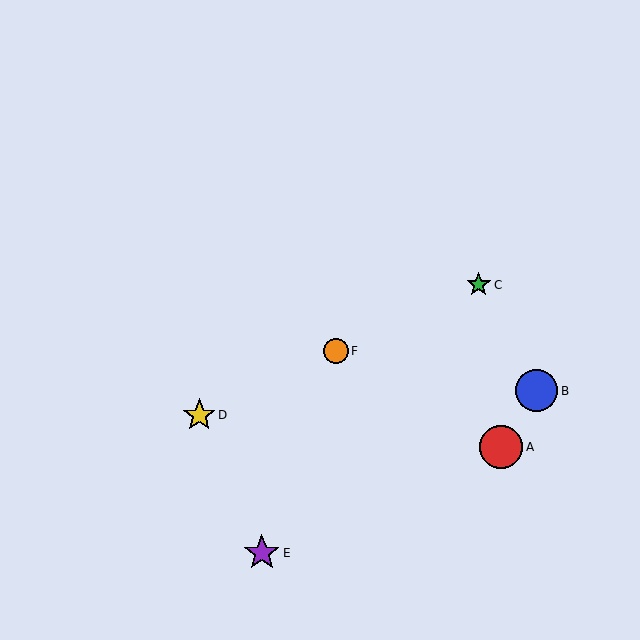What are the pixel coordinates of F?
Object F is at (336, 351).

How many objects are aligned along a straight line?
3 objects (C, D, F) are aligned along a straight line.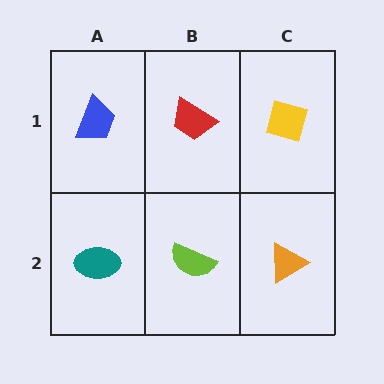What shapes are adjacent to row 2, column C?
A yellow diamond (row 1, column C), a lime semicircle (row 2, column B).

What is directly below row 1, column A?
A teal ellipse.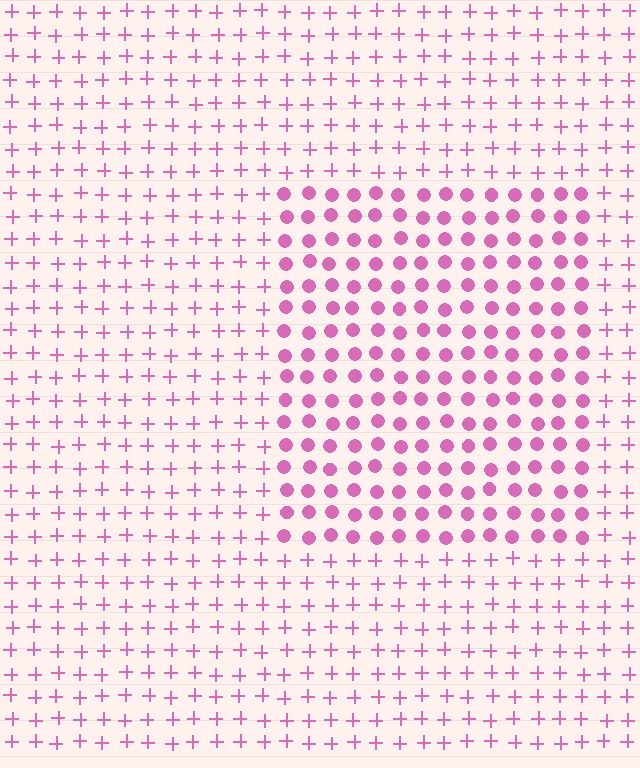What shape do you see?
I see a rectangle.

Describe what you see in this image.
The image is filled with small pink elements arranged in a uniform grid. A rectangle-shaped region contains circles, while the surrounding area contains plus signs. The boundary is defined purely by the change in element shape.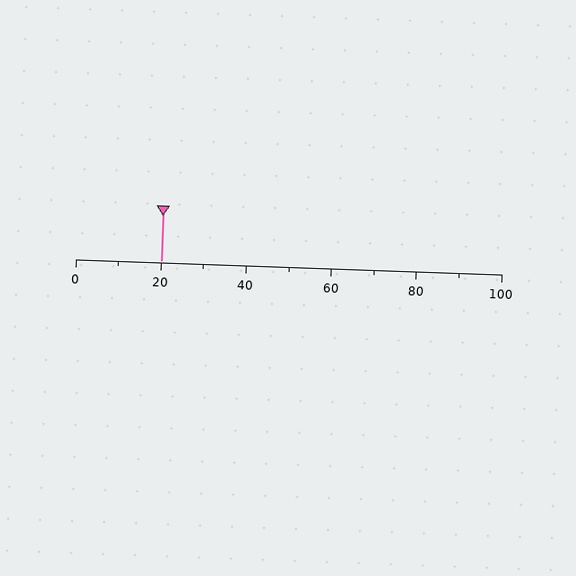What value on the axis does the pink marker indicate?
The marker indicates approximately 20.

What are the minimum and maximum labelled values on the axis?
The axis runs from 0 to 100.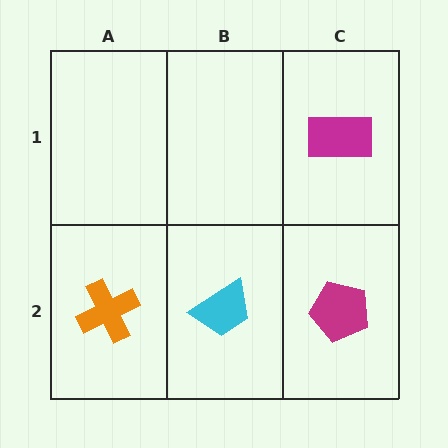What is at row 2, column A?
An orange cross.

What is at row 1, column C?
A magenta rectangle.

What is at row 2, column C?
A magenta pentagon.